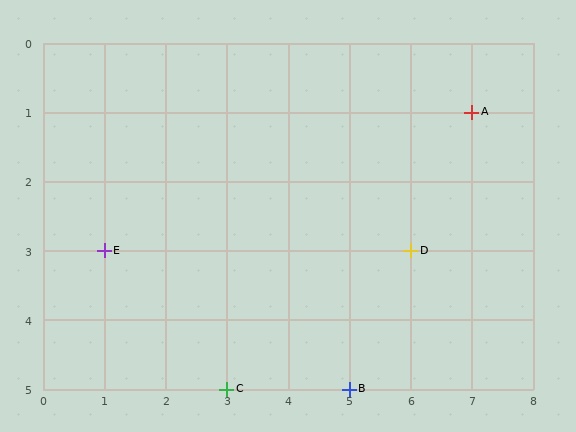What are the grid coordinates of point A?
Point A is at grid coordinates (7, 1).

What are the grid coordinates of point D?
Point D is at grid coordinates (6, 3).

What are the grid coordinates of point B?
Point B is at grid coordinates (5, 5).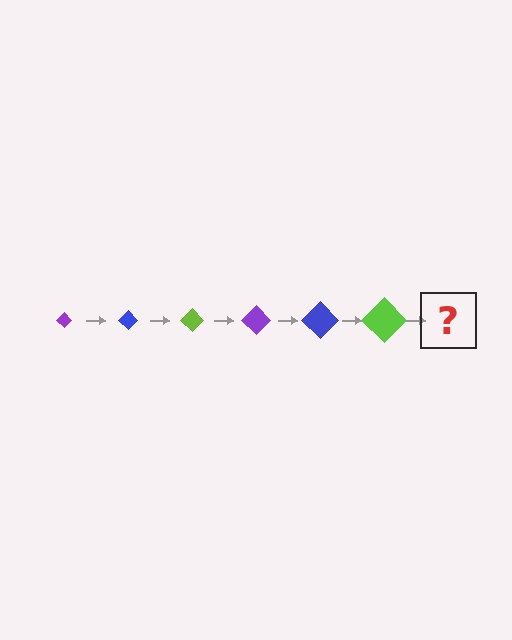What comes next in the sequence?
The next element should be a purple diamond, larger than the previous one.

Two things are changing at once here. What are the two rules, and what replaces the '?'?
The two rules are that the diamond grows larger each step and the color cycles through purple, blue, and lime. The '?' should be a purple diamond, larger than the previous one.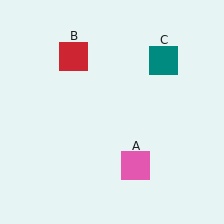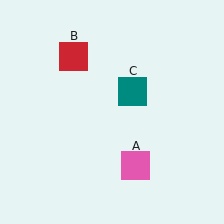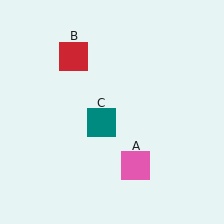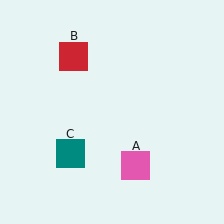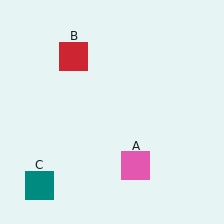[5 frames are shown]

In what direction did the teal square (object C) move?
The teal square (object C) moved down and to the left.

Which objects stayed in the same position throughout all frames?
Pink square (object A) and red square (object B) remained stationary.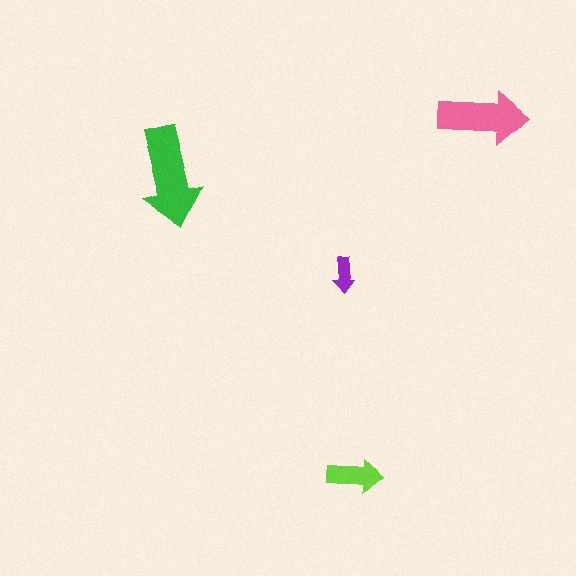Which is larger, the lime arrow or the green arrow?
The green one.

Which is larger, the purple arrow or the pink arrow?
The pink one.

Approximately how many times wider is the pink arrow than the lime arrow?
About 1.5 times wider.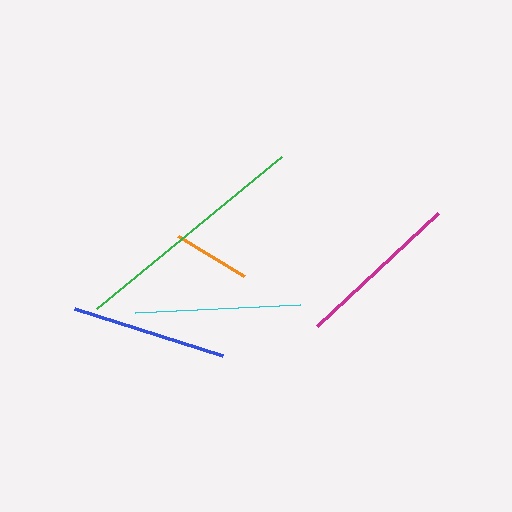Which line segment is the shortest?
The orange line is the shortest at approximately 77 pixels.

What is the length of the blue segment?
The blue segment is approximately 156 pixels long.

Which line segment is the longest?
The green line is the longest at approximately 239 pixels.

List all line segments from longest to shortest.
From longest to shortest: green, magenta, cyan, blue, orange.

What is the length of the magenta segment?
The magenta segment is approximately 165 pixels long.